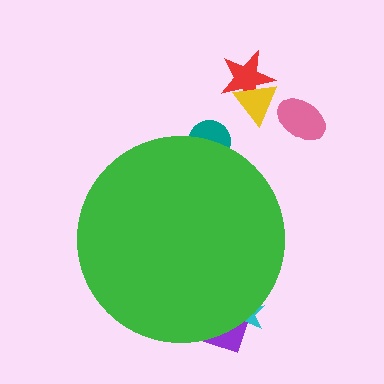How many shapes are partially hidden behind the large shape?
3 shapes are partially hidden.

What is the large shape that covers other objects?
A green circle.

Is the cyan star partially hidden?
Yes, the cyan star is partially hidden behind the green circle.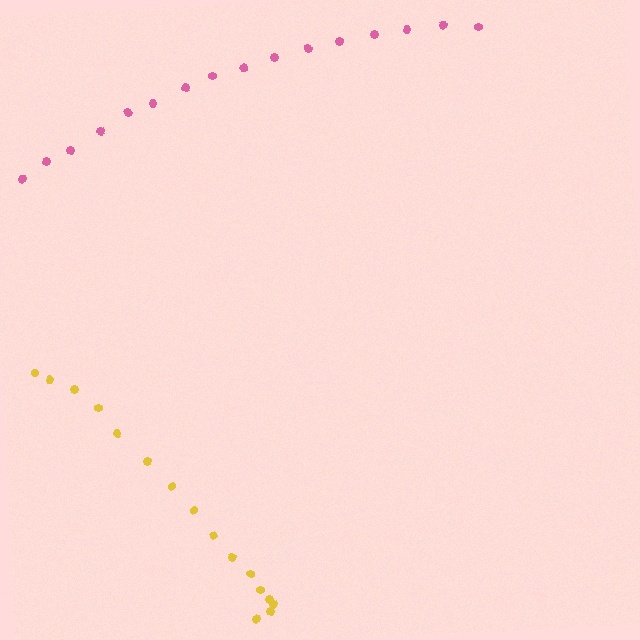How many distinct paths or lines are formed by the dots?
There are 2 distinct paths.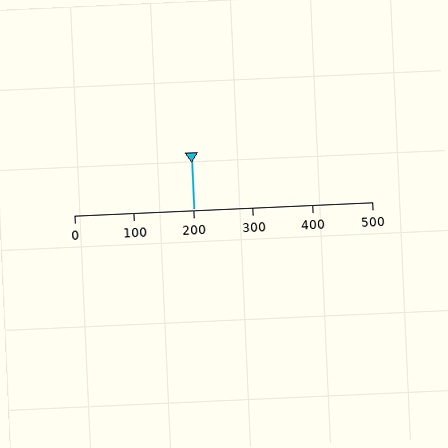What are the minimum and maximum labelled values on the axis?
The axis runs from 0 to 500.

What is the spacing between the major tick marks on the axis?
The major ticks are spaced 100 apart.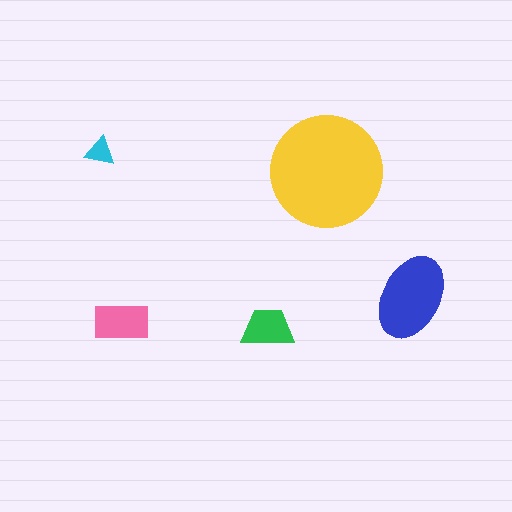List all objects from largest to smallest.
The yellow circle, the blue ellipse, the pink rectangle, the green trapezoid, the cyan triangle.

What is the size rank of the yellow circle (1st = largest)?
1st.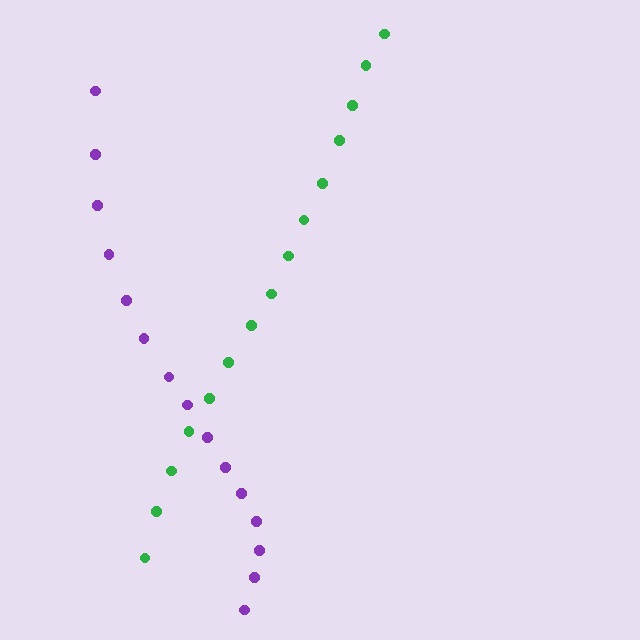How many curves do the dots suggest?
There are 2 distinct paths.